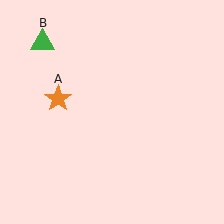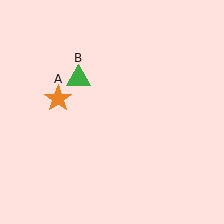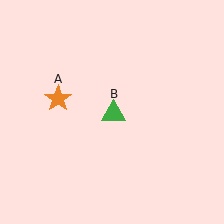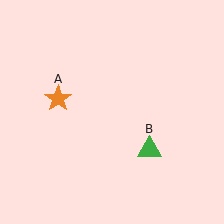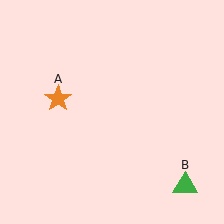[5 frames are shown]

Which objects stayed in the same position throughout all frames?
Orange star (object A) remained stationary.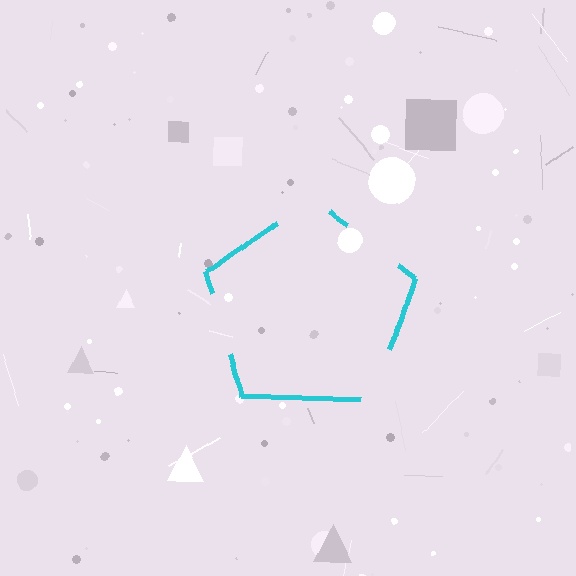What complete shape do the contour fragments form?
The contour fragments form a pentagon.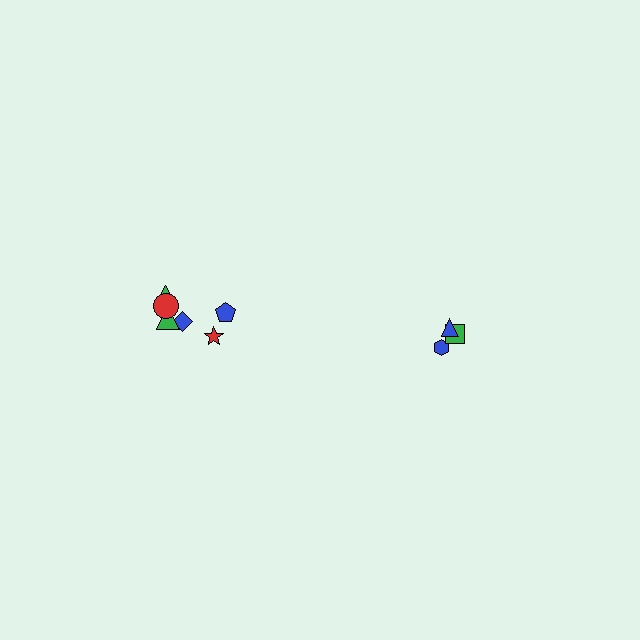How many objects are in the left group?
There are 6 objects.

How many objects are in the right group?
There are 3 objects.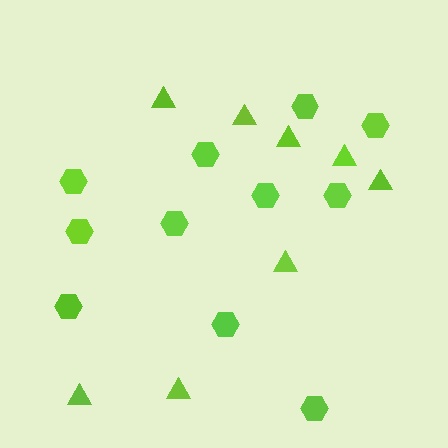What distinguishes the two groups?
There are 2 groups: one group of hexagons (11) and one group of triangles (8).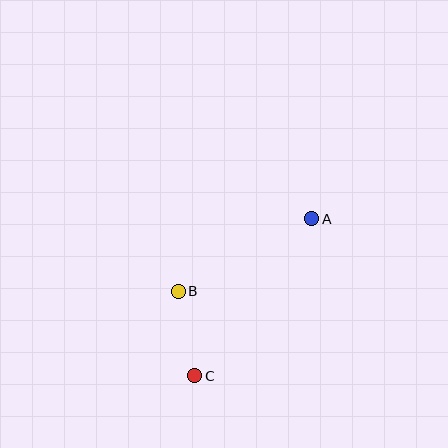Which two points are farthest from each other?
Points A and C are farthest from each other.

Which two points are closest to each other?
Points B and C are closest to each other.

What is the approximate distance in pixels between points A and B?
The distance between A and B is approximately 152 pixels.